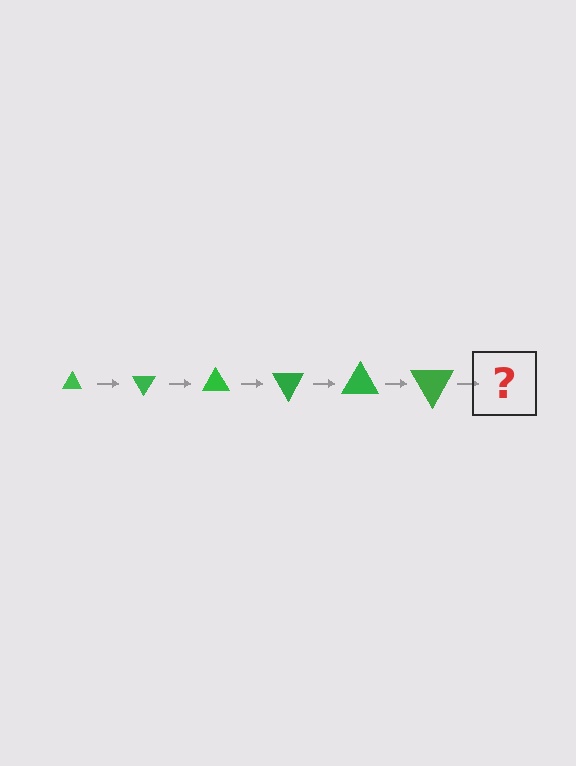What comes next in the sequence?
The next element should be a triangle, larger than the previous one and rotated 360 degrees from the start.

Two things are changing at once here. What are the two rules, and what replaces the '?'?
The two rules are that the triangle grows larger each step and it rotates 60 degrees each step. The '?' should be a triangle, larger than the previous one and rotated 360 degrees from the start.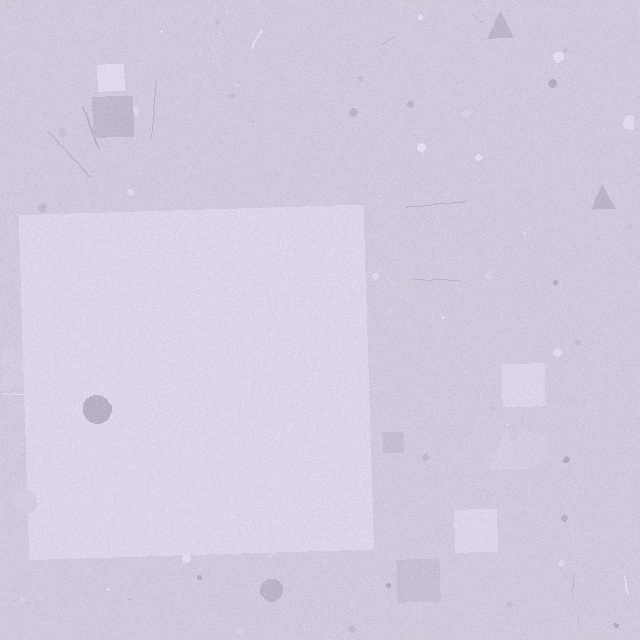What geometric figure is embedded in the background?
A square is embedded in the background.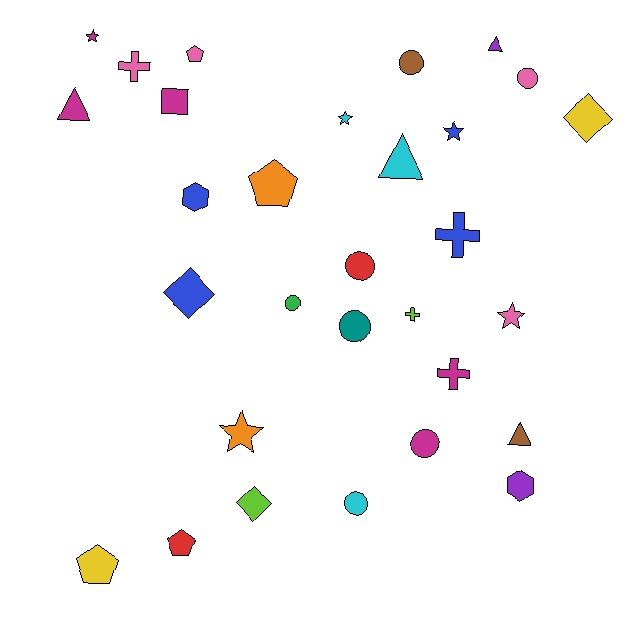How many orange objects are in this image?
There are 2 orange objects.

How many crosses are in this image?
There are 4 crosses.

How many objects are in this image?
There are 30 objects.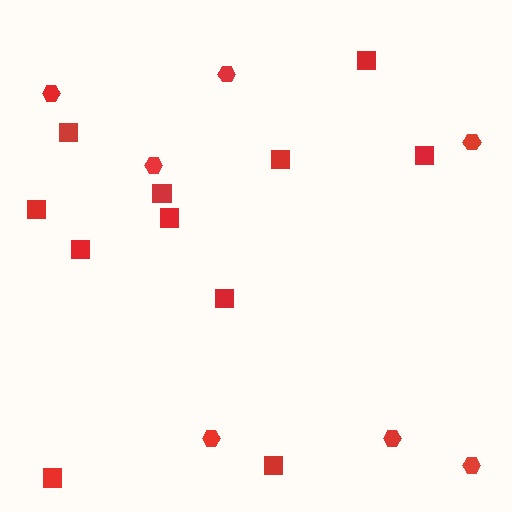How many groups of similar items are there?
There are 2 groups: one group of hexagons (7) and one group of squares (11).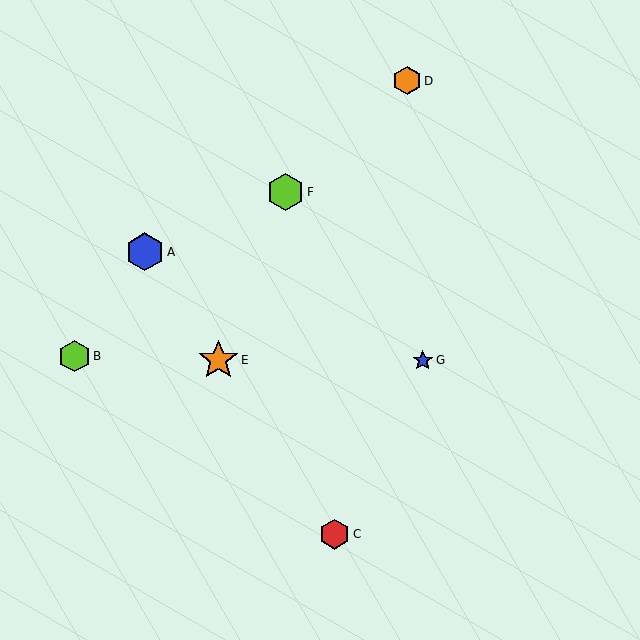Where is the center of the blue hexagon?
The center of the blue hexagon is at (145, 252).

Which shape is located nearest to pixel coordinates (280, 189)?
The lime hexagon (labeled F) at (285, 192) is nearest to that location.